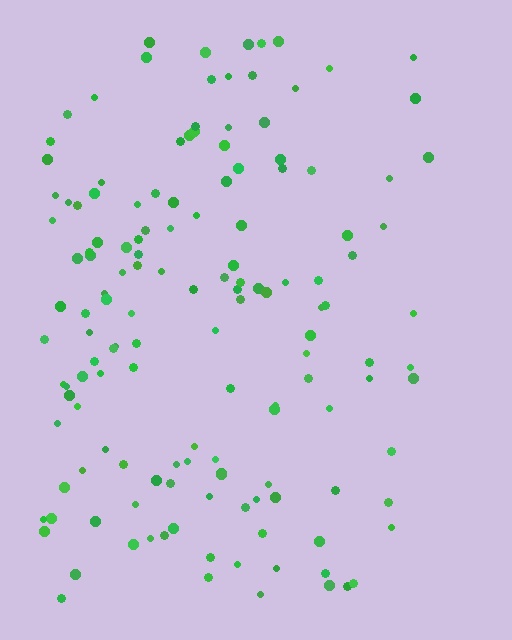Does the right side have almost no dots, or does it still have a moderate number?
Still a moderate number, just noticeably fewer than the left.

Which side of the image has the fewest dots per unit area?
The right.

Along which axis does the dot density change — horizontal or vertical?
Horizontal.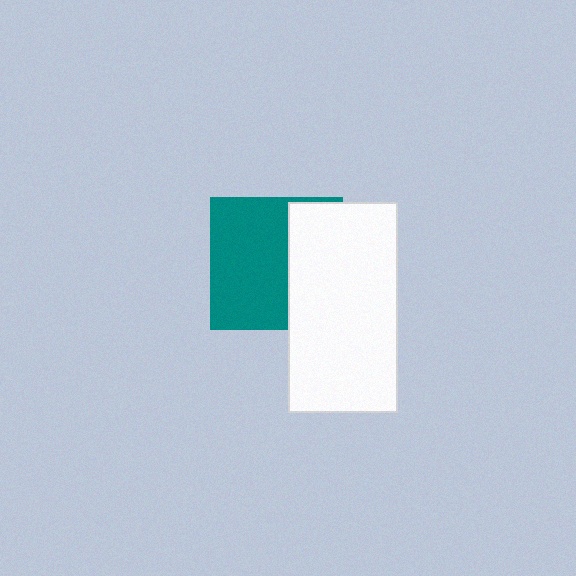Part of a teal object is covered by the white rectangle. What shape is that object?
It is a square.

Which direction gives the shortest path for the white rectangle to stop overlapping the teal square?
Moving right gives the shortest separation.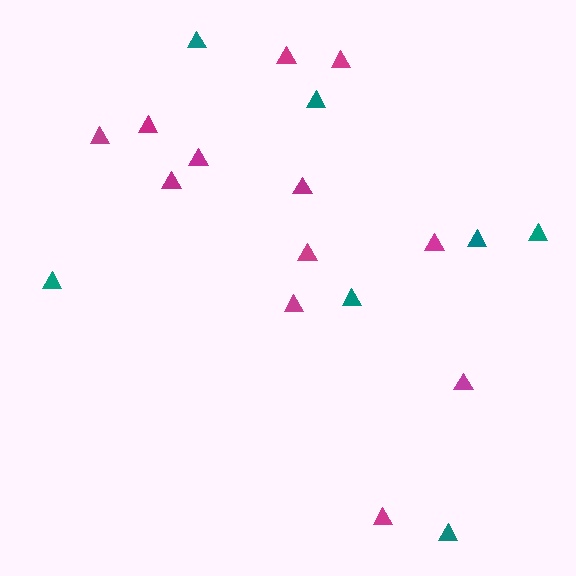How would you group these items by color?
There are 2 groups: one group of teal triangles (7) and one group of magenta triangles (12).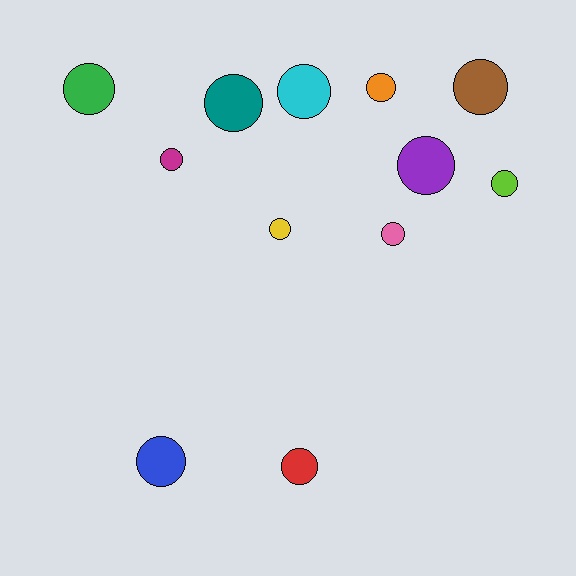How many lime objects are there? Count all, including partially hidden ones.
There is 1 lime object.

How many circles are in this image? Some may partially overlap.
There are 12 circles.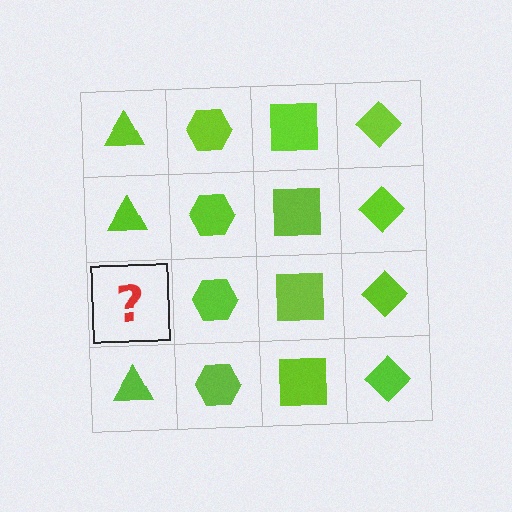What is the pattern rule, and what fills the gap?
The rule is that each column has a consistent shape. The gap should be filled with a lime triangle.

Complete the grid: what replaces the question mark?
The question mark should be replaced with a lime triangle.